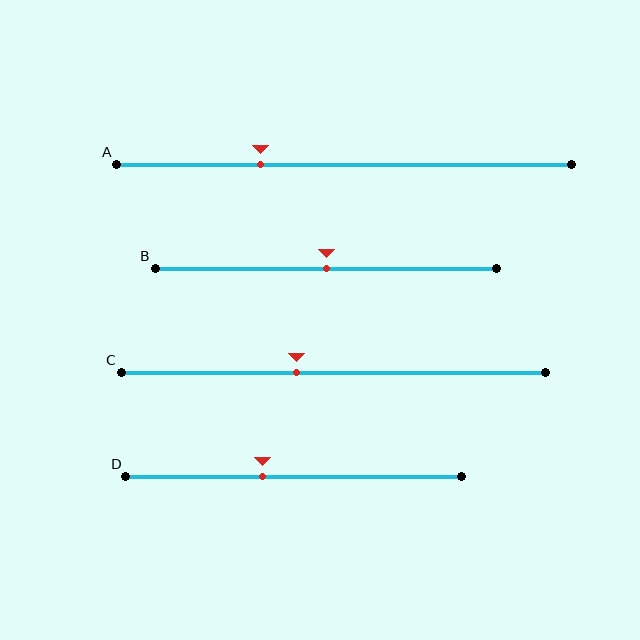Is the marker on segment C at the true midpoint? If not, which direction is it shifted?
No, the marker on segment C is shifted to the left by about 9% of the segment length.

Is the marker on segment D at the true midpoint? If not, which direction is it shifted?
No, the marker on segment D is shifted to the left by about 9% of the segment length.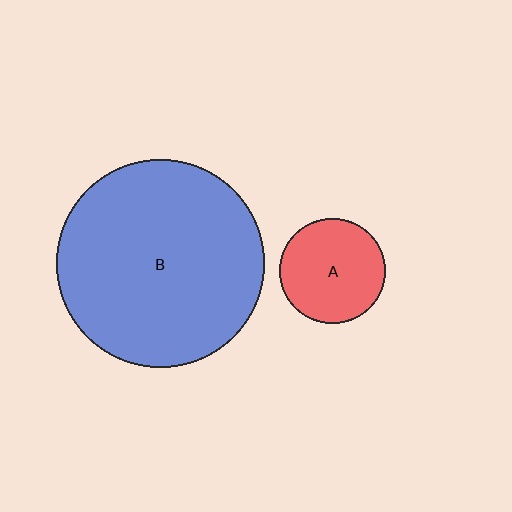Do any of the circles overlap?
No, none of the circles overlap.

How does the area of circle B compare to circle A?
Approximately 3.9 times.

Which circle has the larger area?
Circle B (blue).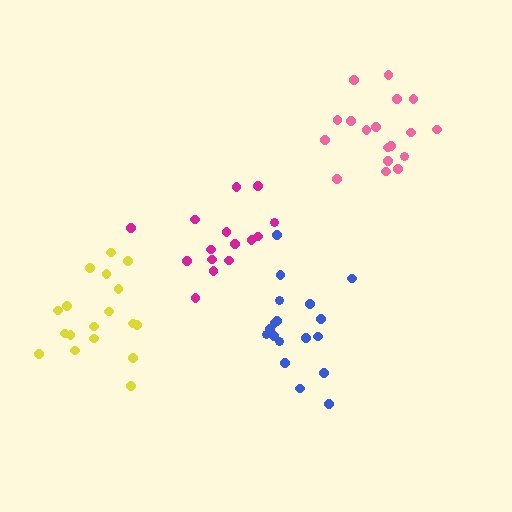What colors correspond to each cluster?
The clusters are colored: blue, pink, yellow, magenta.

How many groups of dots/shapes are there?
There are 4 groups.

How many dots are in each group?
Group 1: 18 dots, Group 2: 18 dots, Group 3: 18 dots, Group 4: 15 dots (69 total).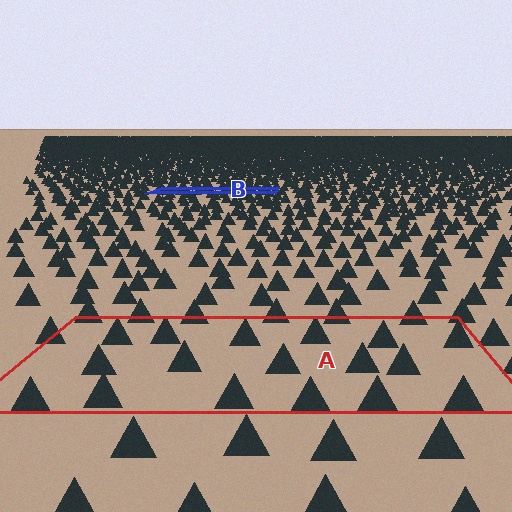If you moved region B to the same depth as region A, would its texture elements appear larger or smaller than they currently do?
They would appear larger. At a closer depth, the same texture elements are projected at a bigger on-screen size.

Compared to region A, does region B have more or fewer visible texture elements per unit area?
Region B has more texture elements per unit area — they are packed more densely because it is farther away.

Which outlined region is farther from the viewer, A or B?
Region B is farther from the viewer — the texture elements inside it appear smaller and more densely packed.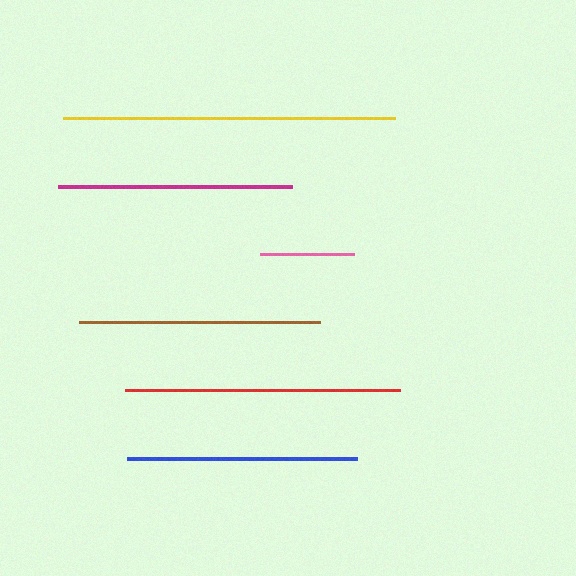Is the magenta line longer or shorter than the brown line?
The brown line is longer than the magenta line.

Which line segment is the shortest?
The pink line is the shortest at approximately 93 pixels.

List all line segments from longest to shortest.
From longest to shortest: yellow, red, brown, magenta, blue, pink.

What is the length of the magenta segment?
The magenta segment is approximately 234 pixels long.